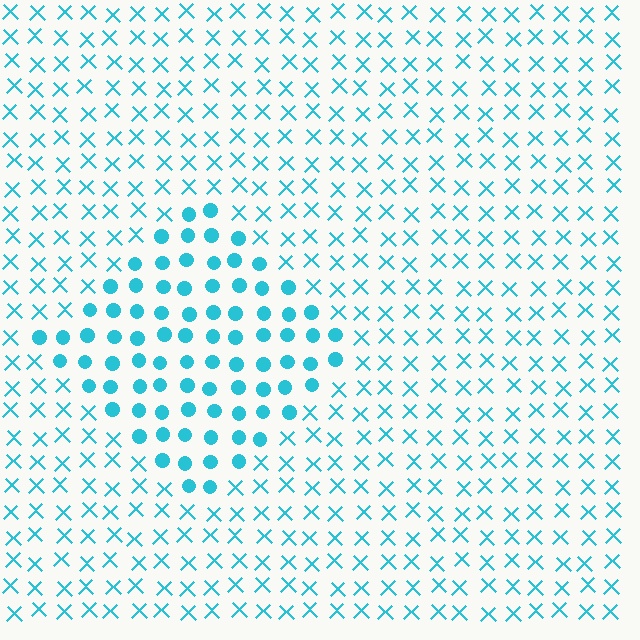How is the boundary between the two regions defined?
The boundary is defined by a change in element shape: circles inside vs. X marks outside. All elements share the same color and spacing.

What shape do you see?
I see a diamond.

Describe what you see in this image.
The image is filled with small cyan elements arranged in a uniform grid. A diamond-shaped region contains circles, while the surrounding area contains X marks. The boundary is defined purely by the change in element shape.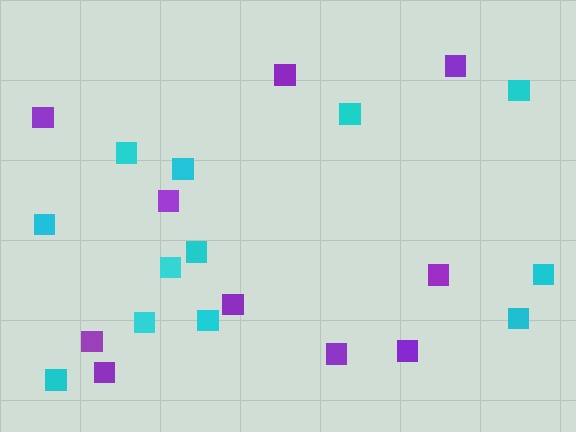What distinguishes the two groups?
There are 2 groups: one group of cyan squares (12) and one group of purple squares (10).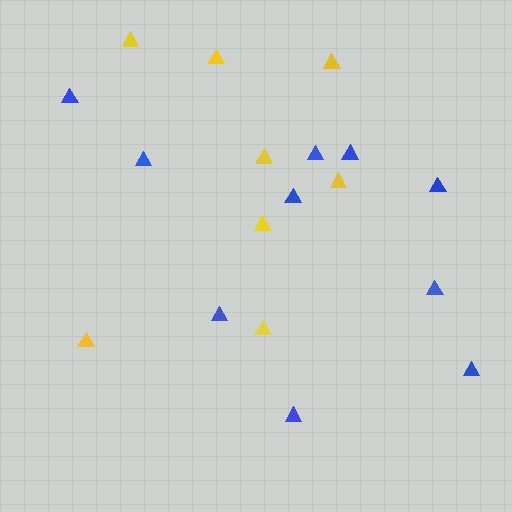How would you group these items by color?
There are 2 groups: one group of blue triangles (10) and one group of yellow triangles (8).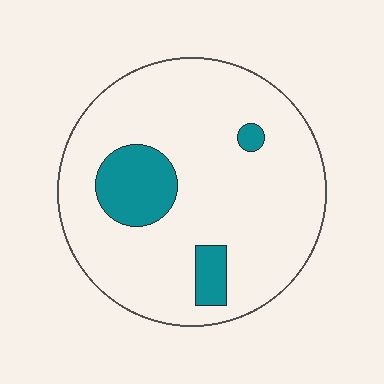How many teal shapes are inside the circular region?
3.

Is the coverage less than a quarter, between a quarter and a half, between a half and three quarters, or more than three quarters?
Less than a quarter.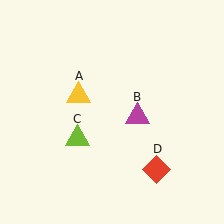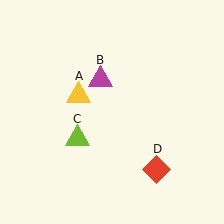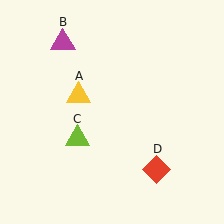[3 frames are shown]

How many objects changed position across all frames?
1 object changed position: magenta triangle (object B).